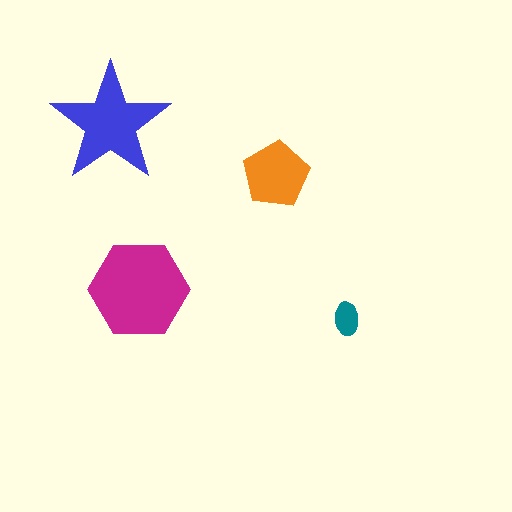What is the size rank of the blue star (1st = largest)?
2nd.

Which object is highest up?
The blue star is topmost.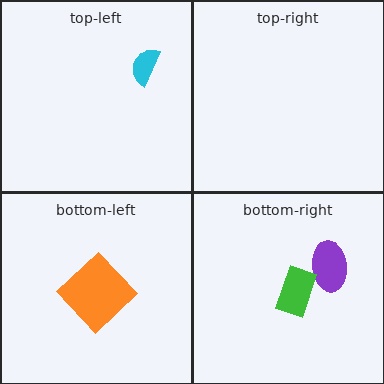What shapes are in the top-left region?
The cyan semicircle.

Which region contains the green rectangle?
The bottom-right region.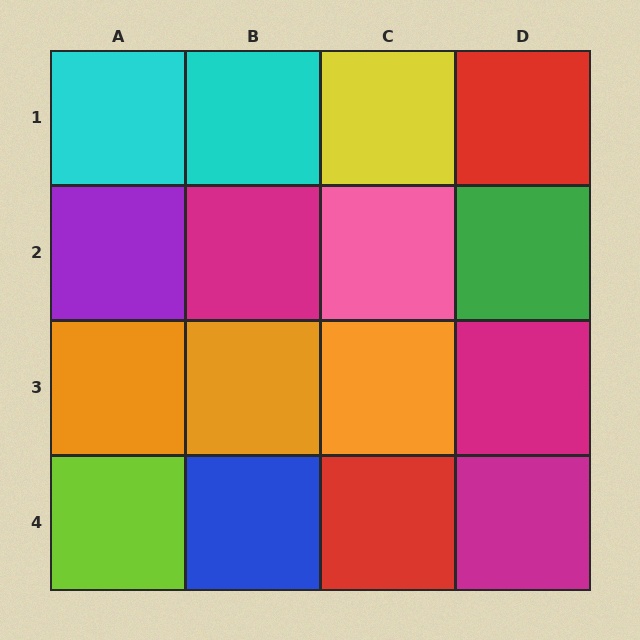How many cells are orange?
3 cells are orange.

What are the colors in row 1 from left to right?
Cyan, cyan, yellow, red.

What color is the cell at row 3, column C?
Orange.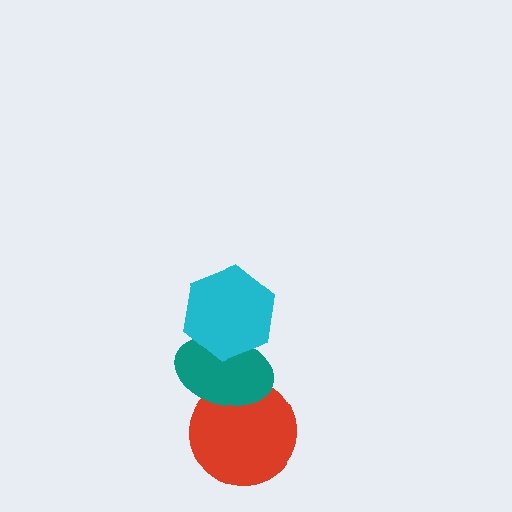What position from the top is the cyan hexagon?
The cyan hexagon is 1st from the top.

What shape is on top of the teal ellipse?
The cyan hexagon is on top of the teal ellipse.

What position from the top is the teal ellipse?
The teal ellipse is 2nd from the top.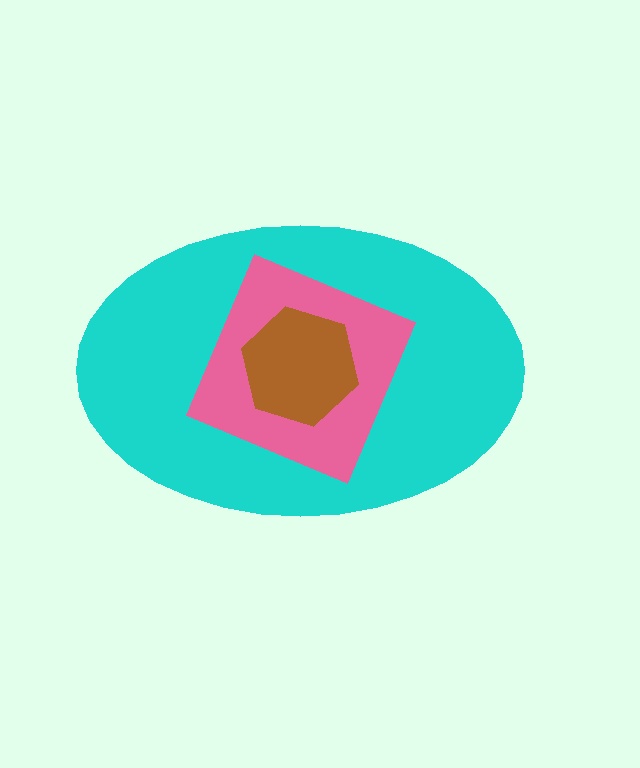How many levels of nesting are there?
3.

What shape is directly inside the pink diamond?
The brown hexagon.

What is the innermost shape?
The brown hexagon.